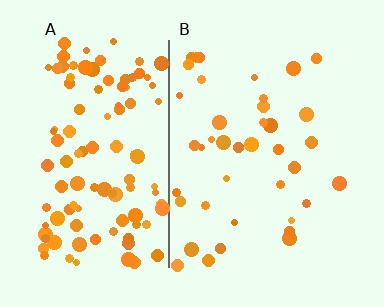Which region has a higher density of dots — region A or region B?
A (the left).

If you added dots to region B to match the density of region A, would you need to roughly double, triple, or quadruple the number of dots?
Approximately triple.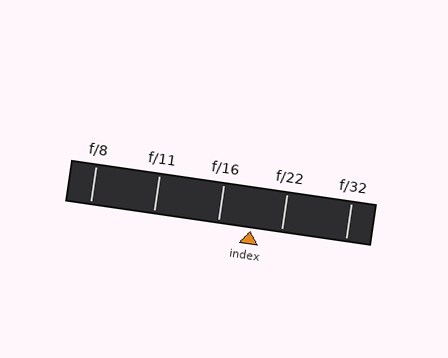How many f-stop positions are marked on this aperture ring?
There are 5 f-stop positions marked.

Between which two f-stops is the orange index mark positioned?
The index mark is between f/16 and f/22.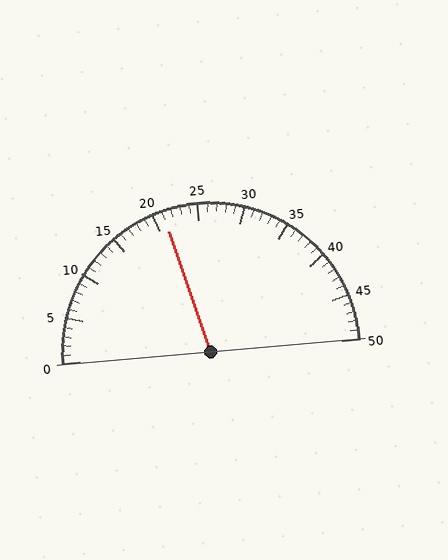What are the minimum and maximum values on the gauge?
The gauge ranges from 0 to 50.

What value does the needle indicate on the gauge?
The needle indicates approximately 21.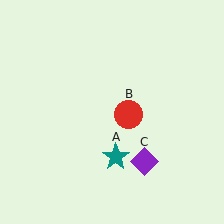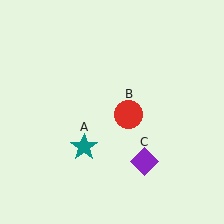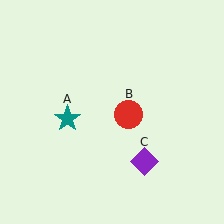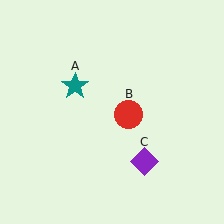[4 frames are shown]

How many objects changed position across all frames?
1 object changed position: teal star (object A).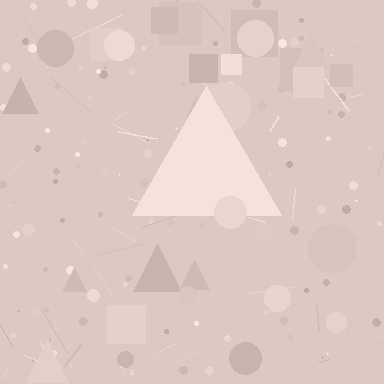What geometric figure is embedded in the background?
A triangle is embedded in the background.